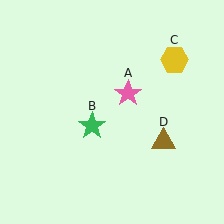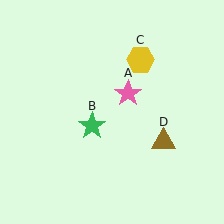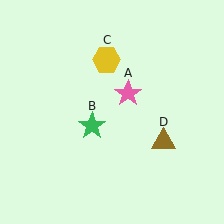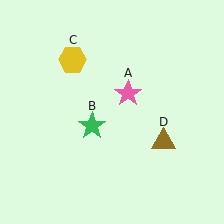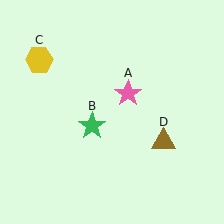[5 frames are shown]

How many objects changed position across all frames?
1 object changed position: yellow hexagon (object C).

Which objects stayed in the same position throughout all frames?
Pink star (object A) and green star (object B) and brown triangle (object D) remained stationary.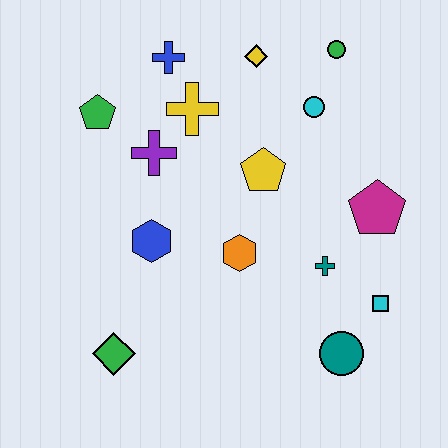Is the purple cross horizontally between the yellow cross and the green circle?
No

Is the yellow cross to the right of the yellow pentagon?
No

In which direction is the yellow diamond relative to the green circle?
The yellow diamond is to the left of the green circle.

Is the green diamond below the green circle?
Yes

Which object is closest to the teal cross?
The cyan square is closest to the teal cross.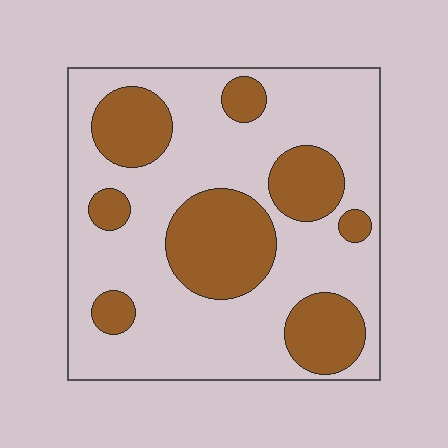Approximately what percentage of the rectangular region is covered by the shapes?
Approximately 30%.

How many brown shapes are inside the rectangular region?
8.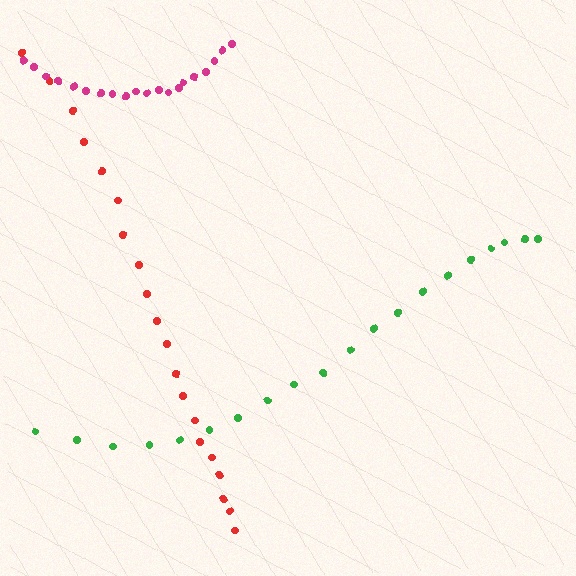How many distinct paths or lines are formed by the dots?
There are 3 distinct paths.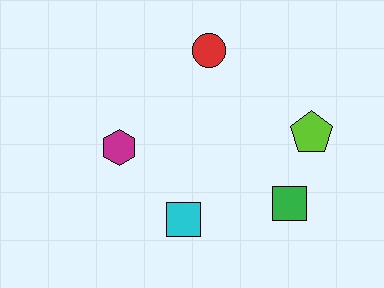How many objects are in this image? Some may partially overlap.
There are 5 objects.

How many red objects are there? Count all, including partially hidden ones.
There is 1 red object.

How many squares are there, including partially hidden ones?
There are 2 squares.